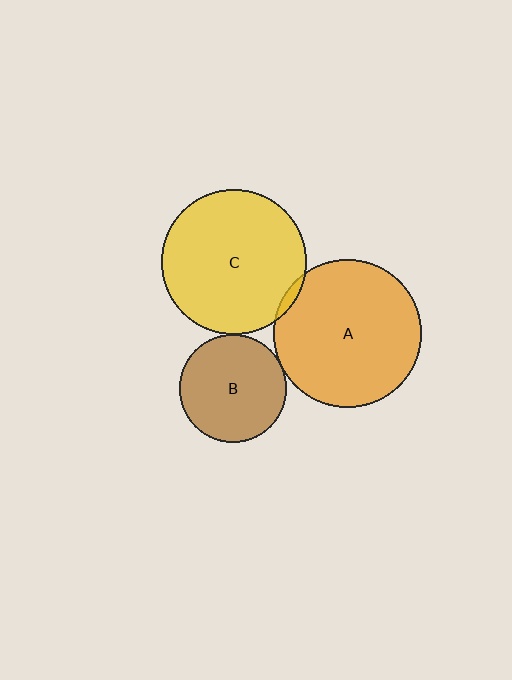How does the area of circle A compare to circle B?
Approximately 1.9 times.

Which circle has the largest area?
Circle A (orange).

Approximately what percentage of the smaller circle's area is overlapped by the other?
Approximately 5%.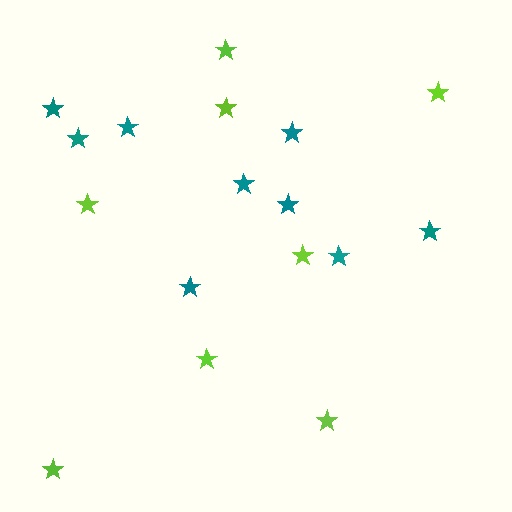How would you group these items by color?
There are 2 groups: one group of lime stars (8) and one group of teal stars (9).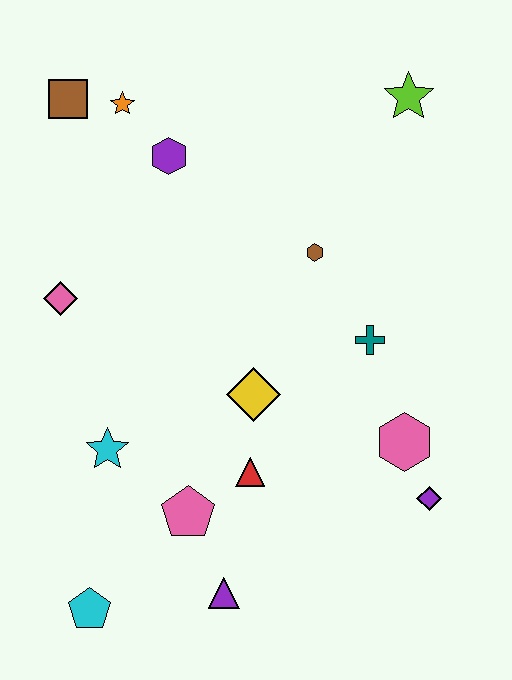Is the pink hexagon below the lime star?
Yes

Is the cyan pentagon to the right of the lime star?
No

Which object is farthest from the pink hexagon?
The brown square is farthest from the pink hexagon.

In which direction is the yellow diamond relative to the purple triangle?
The yellow diamond is above the purple triangle.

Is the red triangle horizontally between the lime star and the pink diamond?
Yes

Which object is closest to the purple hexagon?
The orange star is closest to the purple hexagon.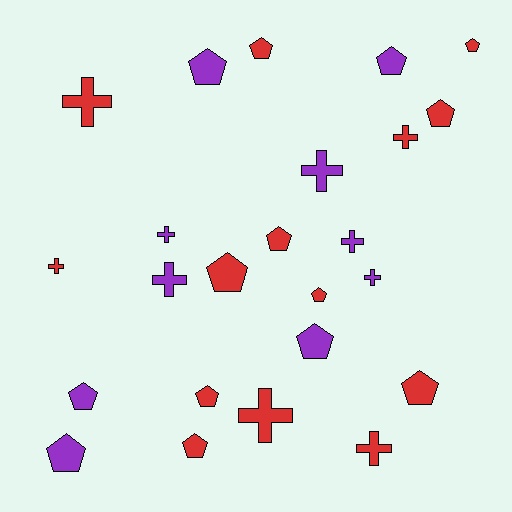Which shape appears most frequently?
Pentagon, with 14 objects.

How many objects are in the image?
There are 24 objects.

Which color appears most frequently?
Red, with 14 objects.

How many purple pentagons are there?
There are 5 purple pentagons.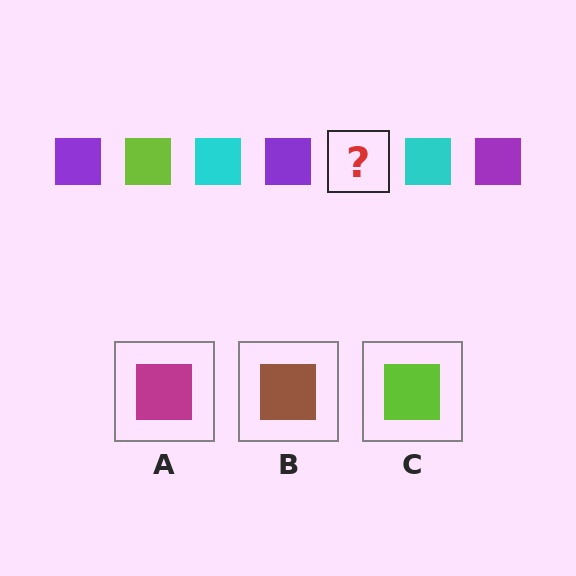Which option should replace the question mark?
Option C.